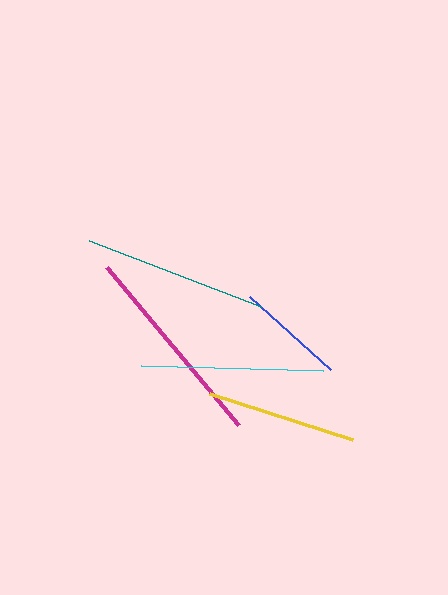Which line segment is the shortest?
The blue line is the shortest at approximately 109 pixels.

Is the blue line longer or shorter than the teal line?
The teal line is longer than the blue line.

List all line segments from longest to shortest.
From longest to shortest: magenta, teal, cyan, yellow, blue.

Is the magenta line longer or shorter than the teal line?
The magenta line is longer than the teal line.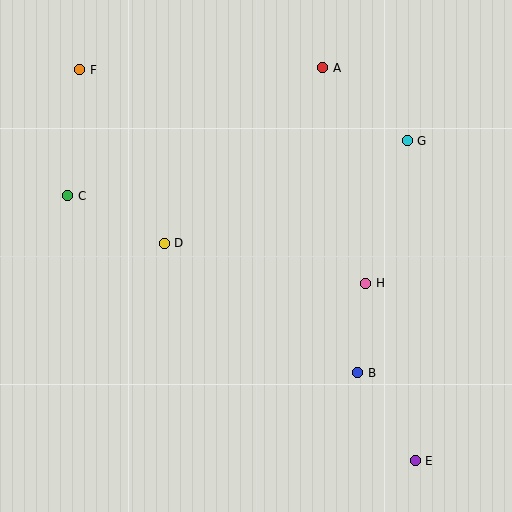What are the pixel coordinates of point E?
Point E is at (415, 461).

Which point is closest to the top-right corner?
Point G is closest to the top-right corner.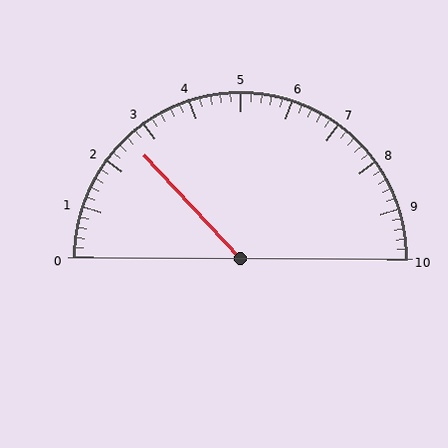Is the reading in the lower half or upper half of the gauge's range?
The reading is in the lower half of the range (0 to 10).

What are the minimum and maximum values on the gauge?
The gauge ranges from 0 to 10.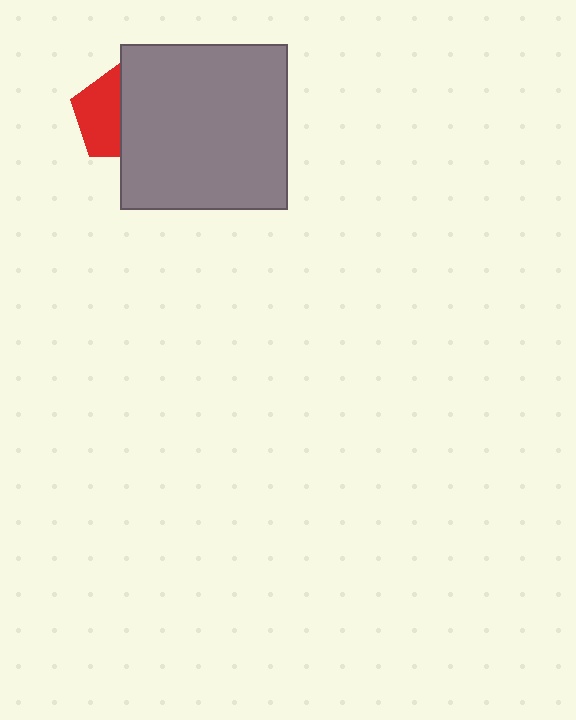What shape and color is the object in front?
The object in front is a gray rectangle.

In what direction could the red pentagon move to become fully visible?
The red pentagon could move left. That would shift it out from behind the gray rectangle entirely.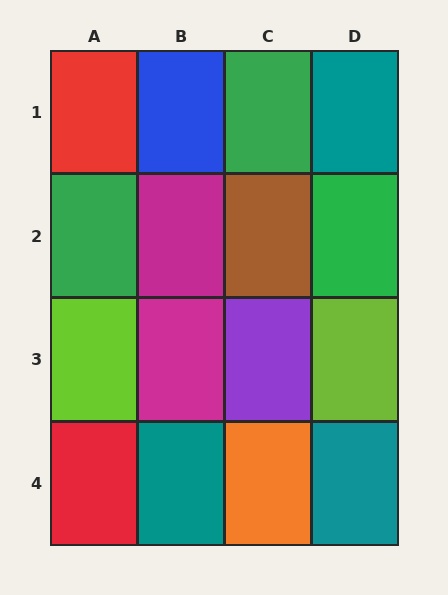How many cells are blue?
1 cell is blue.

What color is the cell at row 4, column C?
Orange.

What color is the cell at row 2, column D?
Green.